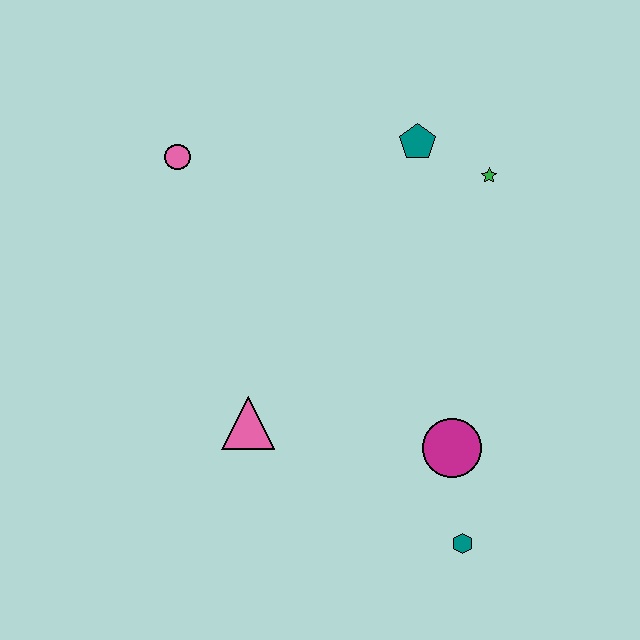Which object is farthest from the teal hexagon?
The pink circle is farthest from the teal hexagon.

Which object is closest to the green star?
The teal pentagon is closest to the green star.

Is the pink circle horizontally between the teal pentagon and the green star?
No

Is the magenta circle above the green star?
No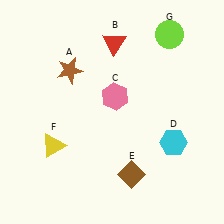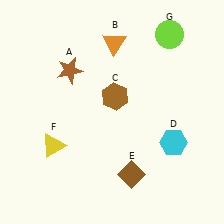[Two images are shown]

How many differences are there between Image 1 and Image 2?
There are 2 differences between the two images.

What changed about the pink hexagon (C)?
In Image 1, C is pink. In Image 2, it changed to brown.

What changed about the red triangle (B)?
In Image 1, B is red. In Image 2, it changed to orange.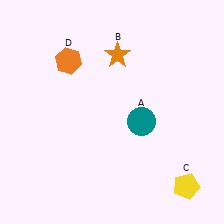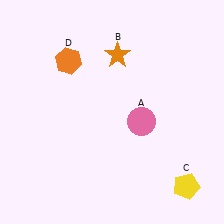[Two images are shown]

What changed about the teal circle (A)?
In Image 1, A is teal. In Image 2, it changed to pink.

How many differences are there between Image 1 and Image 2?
There is 1 difference between the two images.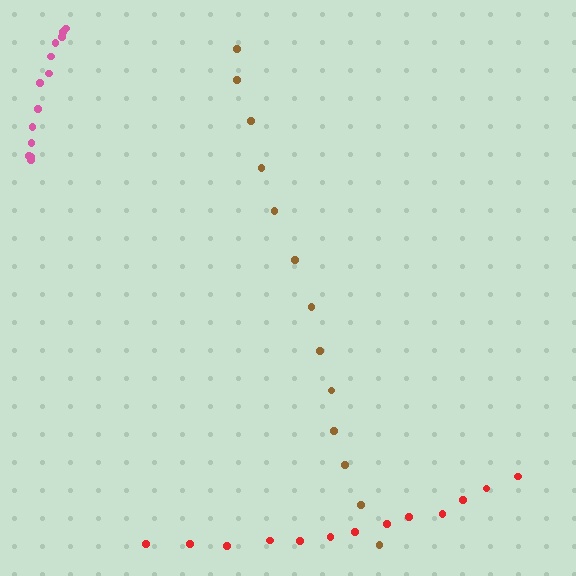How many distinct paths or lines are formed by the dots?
There are 3 distinct paths.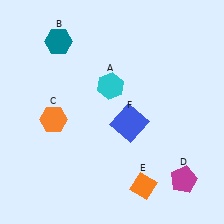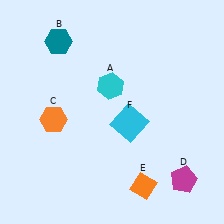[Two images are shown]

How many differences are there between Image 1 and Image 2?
There is 1 difference between the two images.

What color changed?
The square (F) changed from blue in Image 1 to cyan in Image 2.